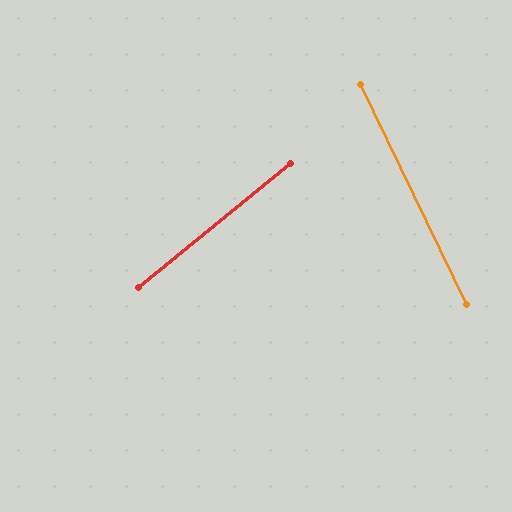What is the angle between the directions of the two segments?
Approximately 77 degrees.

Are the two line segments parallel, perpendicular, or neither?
Neither parallel nor perpendicular — they differ by about 77°.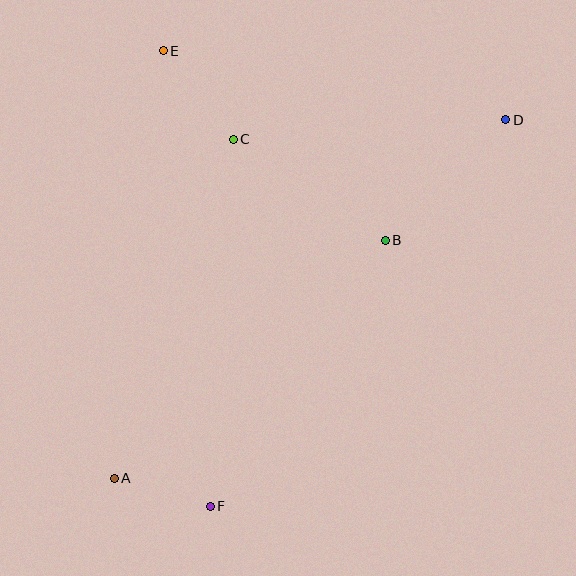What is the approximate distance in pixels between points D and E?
The distance between D and E is approximately 349 pixels.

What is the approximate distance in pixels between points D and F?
The distance between D and F is approximately 486 pixels.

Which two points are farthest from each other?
Points A and D are farthest from each other.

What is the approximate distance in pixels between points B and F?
The distance between B and F is approximately 318 pixels.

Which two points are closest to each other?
Points A and F are closest to each other.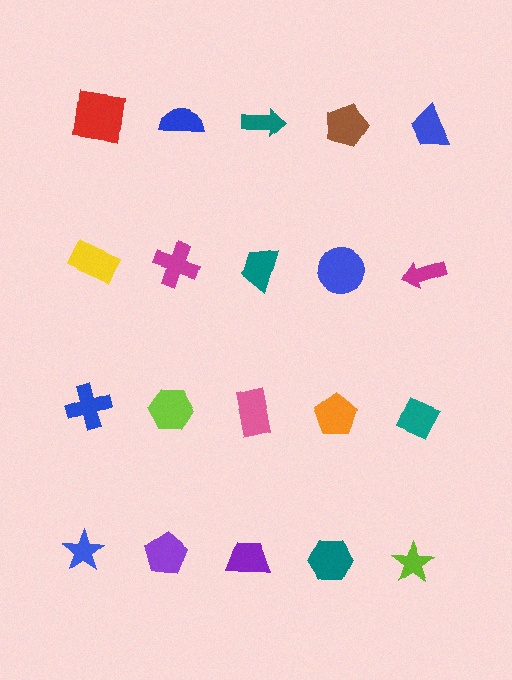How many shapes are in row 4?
5 shapes.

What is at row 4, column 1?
A blue star.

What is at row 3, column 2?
A lime hexagon.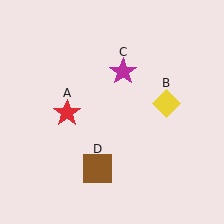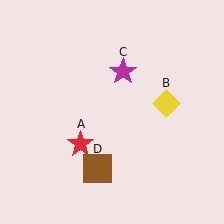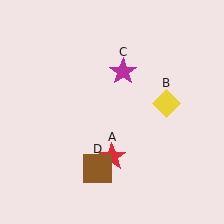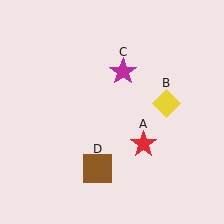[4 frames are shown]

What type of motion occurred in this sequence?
The red star (object A) rotated counterclockwise around the center of the scene.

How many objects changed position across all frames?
1 object changed position: red star (object A).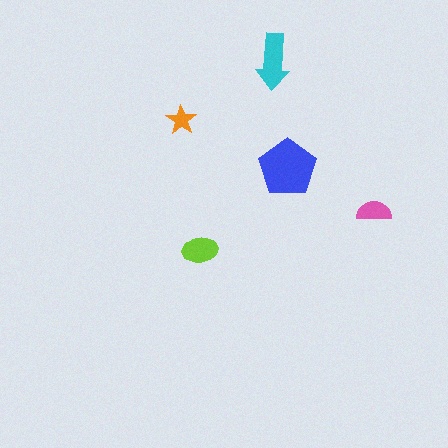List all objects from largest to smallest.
The blue pentagon, the cyan arrow, the lime ellipse, the pink semicircle, the orange star.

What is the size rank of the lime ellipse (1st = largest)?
3rd.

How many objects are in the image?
There are 5 objects in the image.